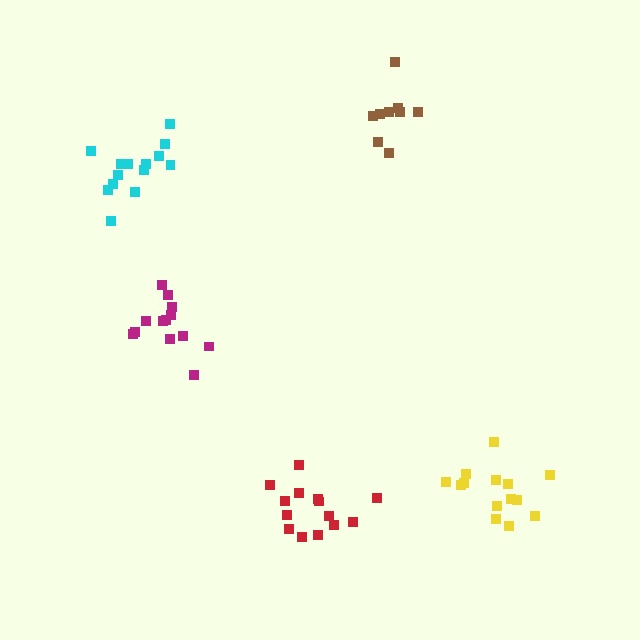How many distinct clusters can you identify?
There are 5 distinct clusters.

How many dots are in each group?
Group 1: 9 dots, Group 2: 13 dots, Group 3: 14 dots, Group 4: 14 dots, Group 5: 14 dots (64 total).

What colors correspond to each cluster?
The clusters are colored: brown, magenta, yellow, cyan, red.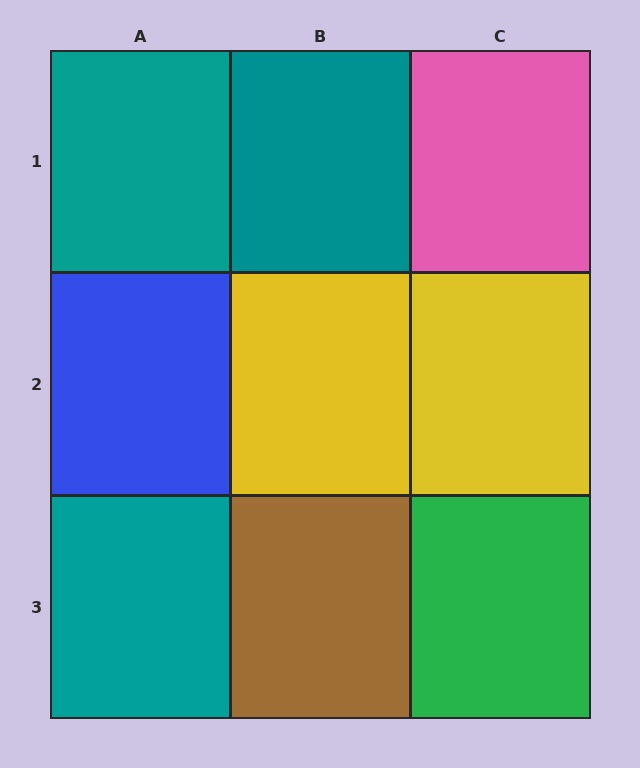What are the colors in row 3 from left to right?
Teal, brown, green.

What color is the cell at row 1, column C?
Pink.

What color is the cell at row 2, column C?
Yellow.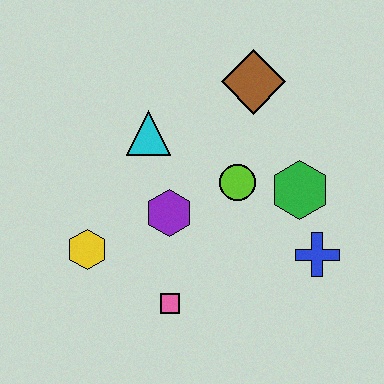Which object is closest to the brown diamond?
The lime circle is closest to the brown diamond.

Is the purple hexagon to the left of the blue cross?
Yes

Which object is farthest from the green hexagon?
The yellow hexagon is farthest from the green hexagon.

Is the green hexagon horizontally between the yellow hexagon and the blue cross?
Yes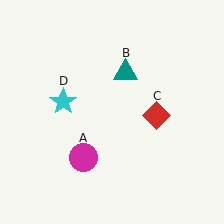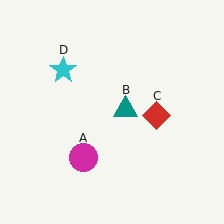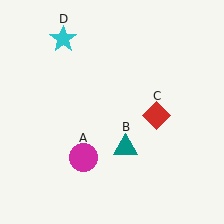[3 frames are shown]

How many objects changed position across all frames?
2 objects changed position: teal triangle (object B), cyan star (object D).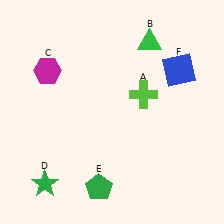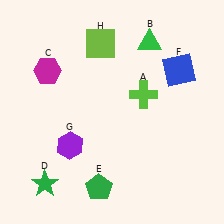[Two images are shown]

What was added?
A purple hexagon (G), a lime square (H) were added in Image 2.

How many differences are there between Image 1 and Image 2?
There are 2 differences between the two images.